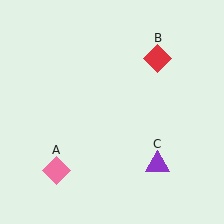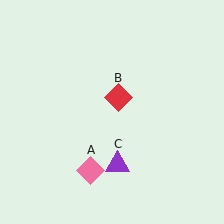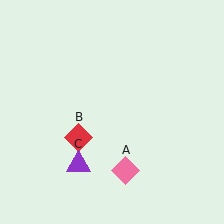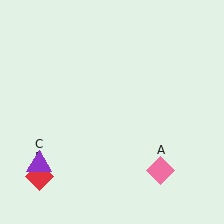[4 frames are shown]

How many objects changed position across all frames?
3 objects changed position: pink diamond (object A), red diamond (object B), purple triangle (object C).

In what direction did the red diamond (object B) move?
The red diamond (object B) moved down and to the left.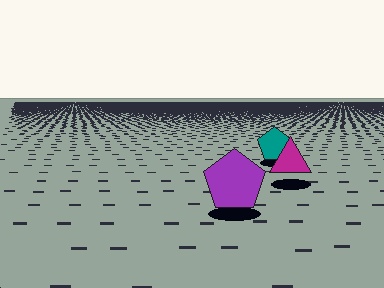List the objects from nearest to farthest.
From nearest to farthest: the purple pentagon, the magenta triangle, the teal pentagon.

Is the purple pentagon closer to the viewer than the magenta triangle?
Yes. The purple pentagon is closer — you can tell from the texture gradient: the ground texture is coarser near it.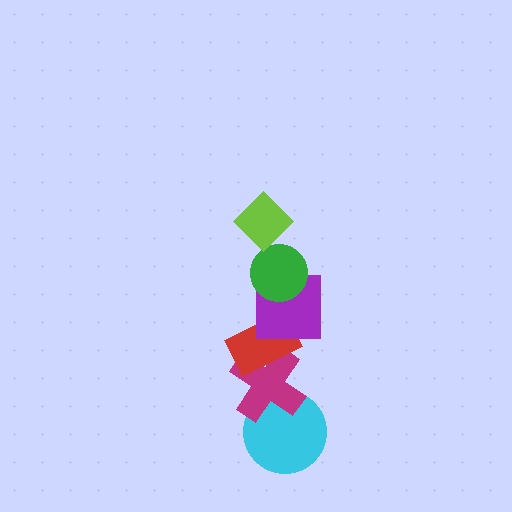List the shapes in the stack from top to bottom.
From top to bottom: the lime diamond, the green circle, the purple square, the red rectangle, the magenta cross, the cyan circle.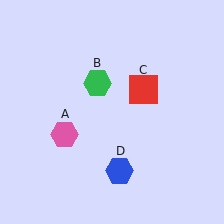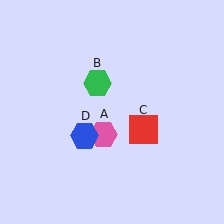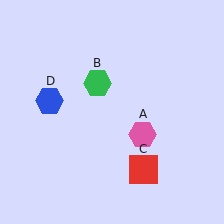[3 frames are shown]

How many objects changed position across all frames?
3 objects changed position: pink hexagon (object A), red square (object C), blue hexagon (object D).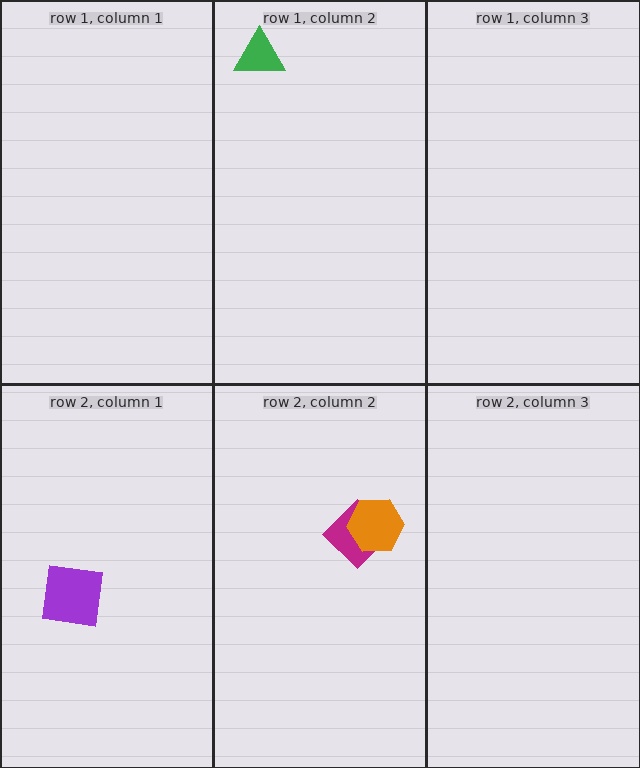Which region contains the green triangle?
The row 1, column 2 region.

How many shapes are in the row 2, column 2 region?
2.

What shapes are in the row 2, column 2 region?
The magenta diamond, the orange hexagon.